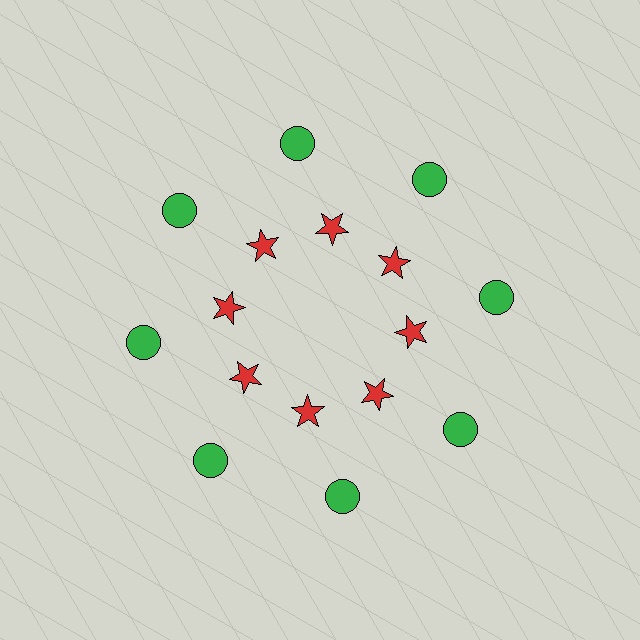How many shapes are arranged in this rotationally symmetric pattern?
There are 16 shapes, arranged in 8 groups of 2.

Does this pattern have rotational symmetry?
Yes, this pattern has 8-fold rotational symmetry. It looks the same after rotating 45 degrees around the center.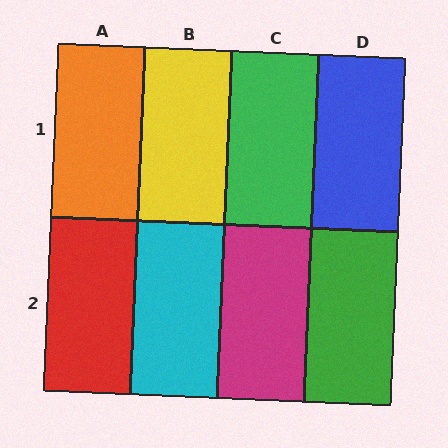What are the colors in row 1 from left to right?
Orange, yellow, green, blue.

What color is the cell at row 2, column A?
Red.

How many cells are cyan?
1 cell is cyan.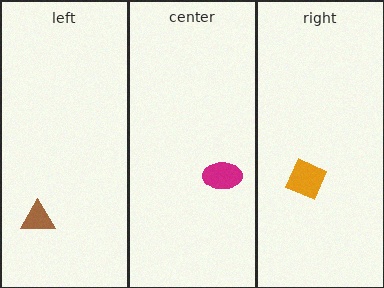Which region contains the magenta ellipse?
The center region.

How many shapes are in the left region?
1.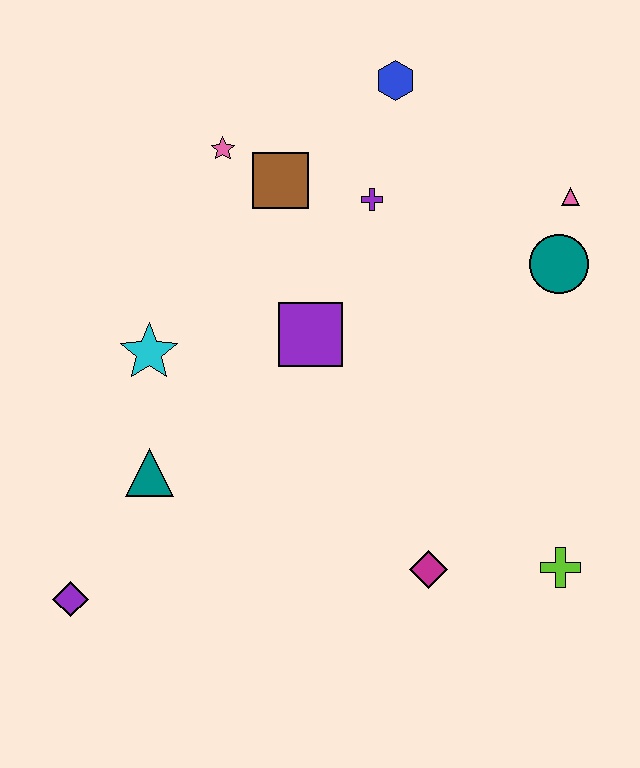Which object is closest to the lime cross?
The magenta diamond is closest to the lime cross.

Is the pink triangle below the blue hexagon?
Yes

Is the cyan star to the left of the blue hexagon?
Yes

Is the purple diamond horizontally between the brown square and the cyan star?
No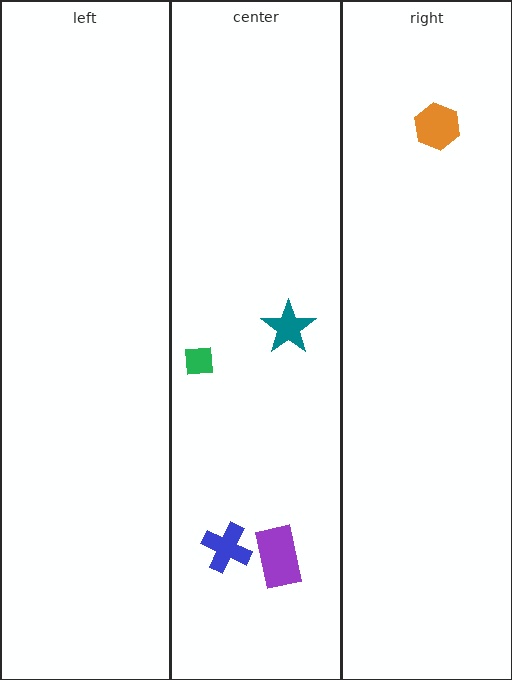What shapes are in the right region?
The orange hexagon.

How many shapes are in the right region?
1.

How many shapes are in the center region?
4.